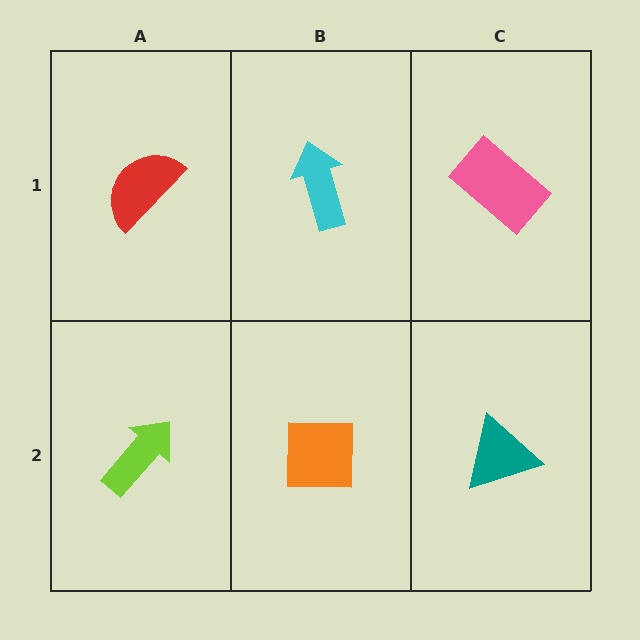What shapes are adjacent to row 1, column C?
A teal triangle (row 2, column C), a cyan arrow (row 1, column B).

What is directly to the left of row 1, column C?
A cyan arrow.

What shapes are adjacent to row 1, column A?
A lime arrow (row 2, column A), a cyan arrow (row 1, column B).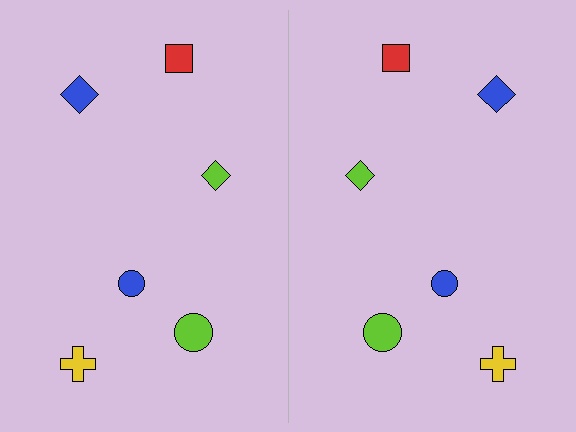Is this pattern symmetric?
Yes, this pattern has bilateral (reflection) symmetry.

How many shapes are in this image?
There are 12 shapes in this image.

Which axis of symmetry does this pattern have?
The pattern has a vertical axis of symmetry running through the center of the image.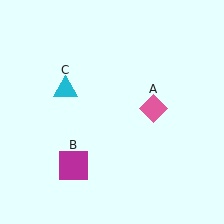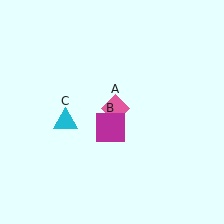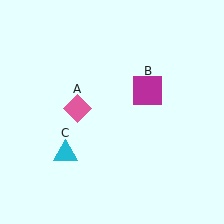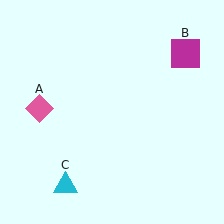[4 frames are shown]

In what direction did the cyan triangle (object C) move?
The cyan triangle (object C) moved down.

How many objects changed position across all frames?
3 objects changed position: pink diamond (object A), magenta square (object B), cyan triangle (object C).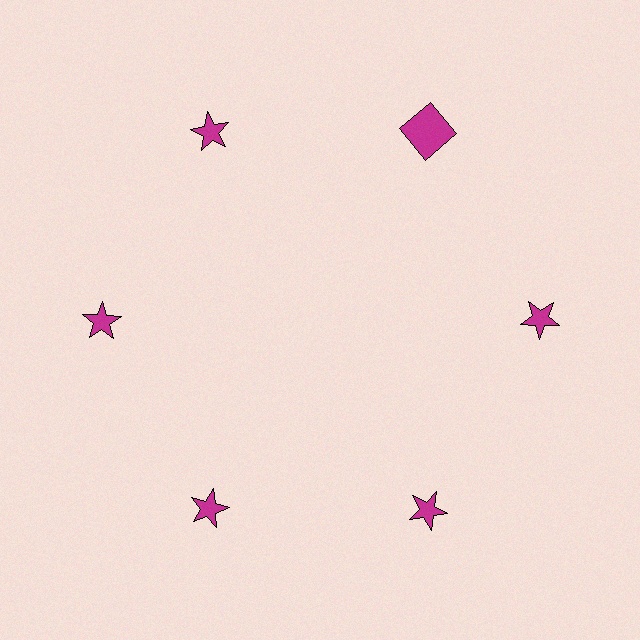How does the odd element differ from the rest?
It has a different shape: square instead of star.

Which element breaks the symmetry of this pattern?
The magenta square at roughly the 1 o'clock position breaks the symmetry. All other shapes are magenta stars.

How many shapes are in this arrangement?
There are 6 shapes arranged in a ring pattern.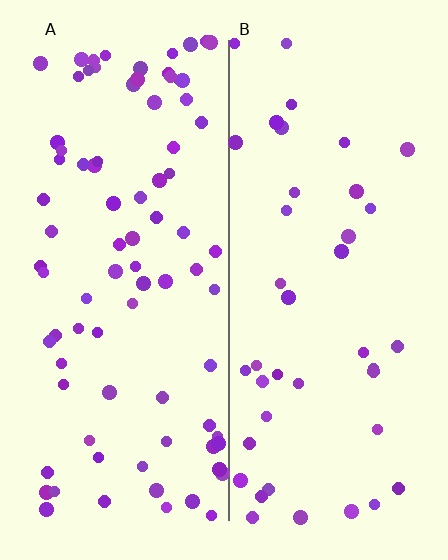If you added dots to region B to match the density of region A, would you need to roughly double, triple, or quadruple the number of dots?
Approximately double.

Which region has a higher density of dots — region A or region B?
A (the left).